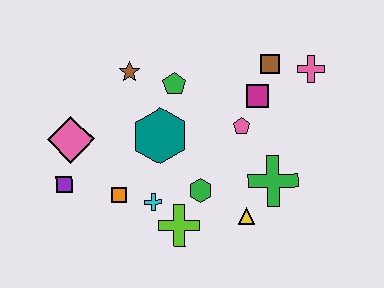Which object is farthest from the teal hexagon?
The pink cross is farthest from the teal hexagon.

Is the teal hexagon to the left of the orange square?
No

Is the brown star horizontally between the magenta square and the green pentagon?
No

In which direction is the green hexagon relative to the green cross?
The green hexagon is to the left of the green cross.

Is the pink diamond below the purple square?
No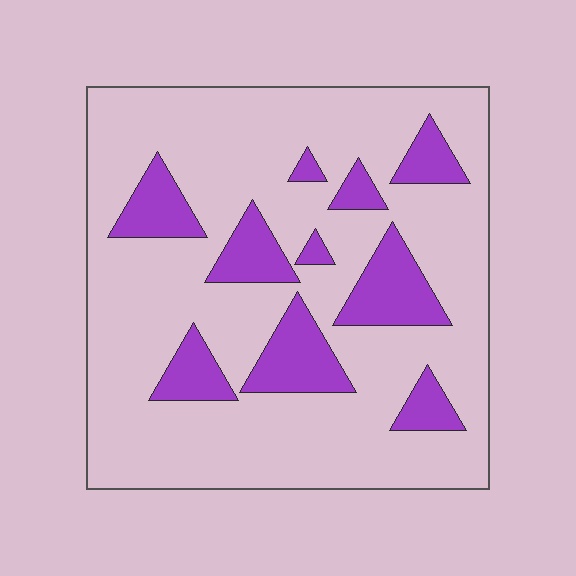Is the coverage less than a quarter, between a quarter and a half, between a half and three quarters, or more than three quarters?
Less than a quarter.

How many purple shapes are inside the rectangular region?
10.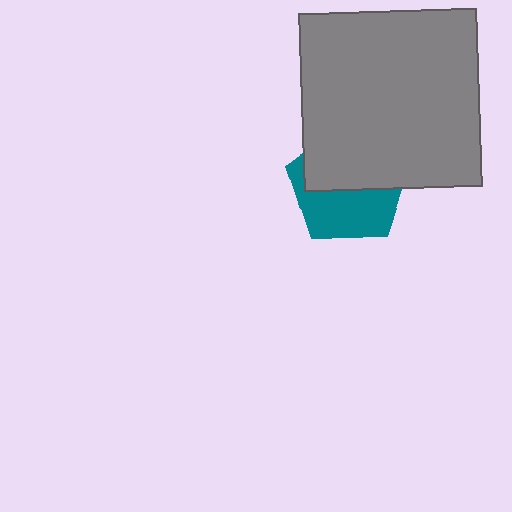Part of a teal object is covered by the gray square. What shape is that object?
It is a pentagon.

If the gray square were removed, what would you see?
You would see the complete teal pentagon.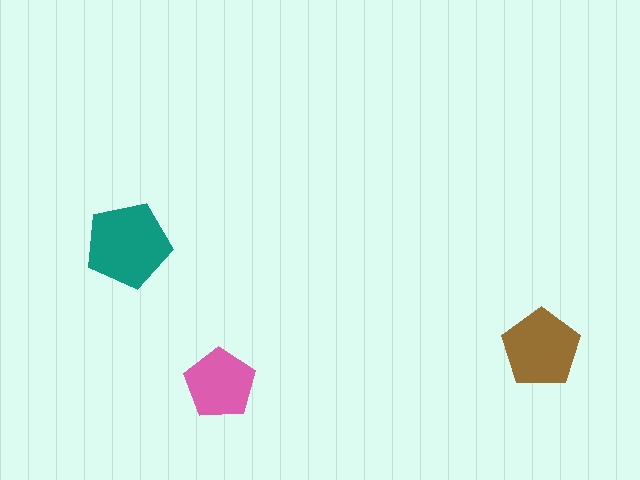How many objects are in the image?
There are 3 objects in the image.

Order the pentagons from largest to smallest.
the teal one, the brown one, the pink one.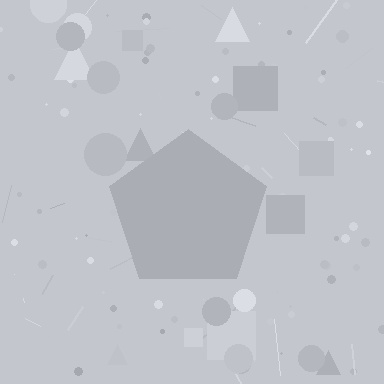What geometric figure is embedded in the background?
A pentagon is embedded in the background.